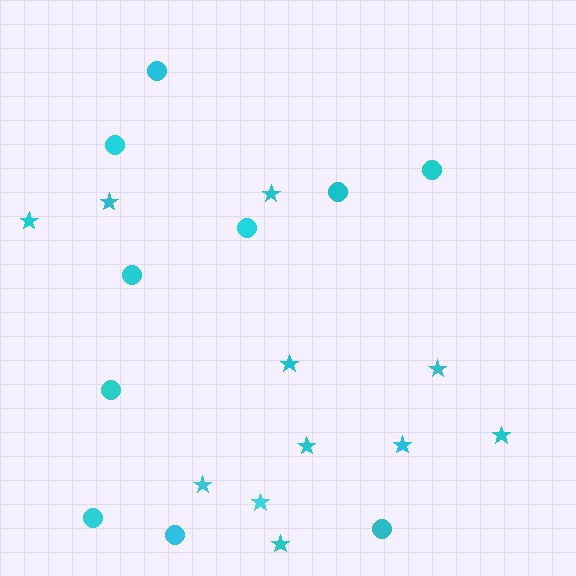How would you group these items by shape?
There are 2 groups: one group of circles (10) and one group of stars (11).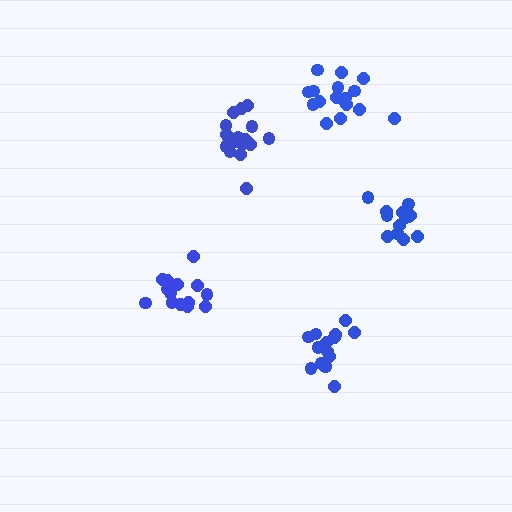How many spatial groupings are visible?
There are 5 spatial groupings.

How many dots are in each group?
Group 1: 14 dots, Group 2: 18 dots, Group 3: 15 dots, Group 4: 13 dots, Group 5: 17 dots (77 total).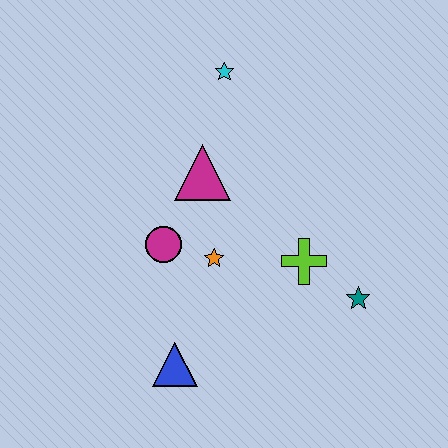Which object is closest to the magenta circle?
The orange star is closest to the magenta circle.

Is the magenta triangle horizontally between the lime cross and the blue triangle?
Yes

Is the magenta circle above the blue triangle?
Yes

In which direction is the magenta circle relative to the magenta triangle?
The magenta circle is below the magenta triangle.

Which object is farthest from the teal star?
The cyan star is farthest from the teal star.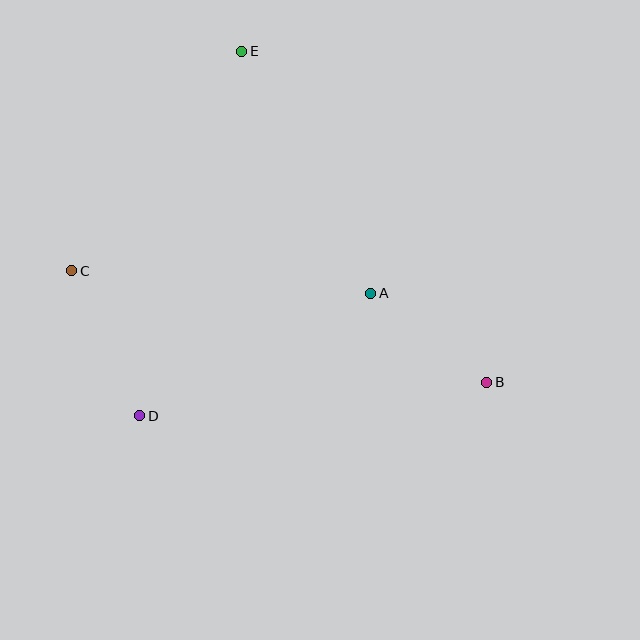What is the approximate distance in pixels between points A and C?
The distance between A and C is approximately 300 pixels.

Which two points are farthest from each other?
Points B and C are farthest from each other.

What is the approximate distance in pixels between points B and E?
The distance between B and E is approximately 411 pixels.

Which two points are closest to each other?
Points A and B are closest to each other.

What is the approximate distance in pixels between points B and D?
The distance between B and D is approximately 348 pixels.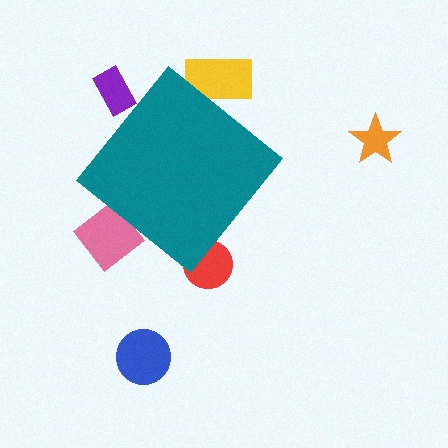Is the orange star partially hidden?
No, the orange star is fully visible.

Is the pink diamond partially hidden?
Yes, the pink diamond is partially hidden behind the teal diamond.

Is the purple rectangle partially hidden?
Yes, the purple rectangle is partially hidden behind the teal diamond.